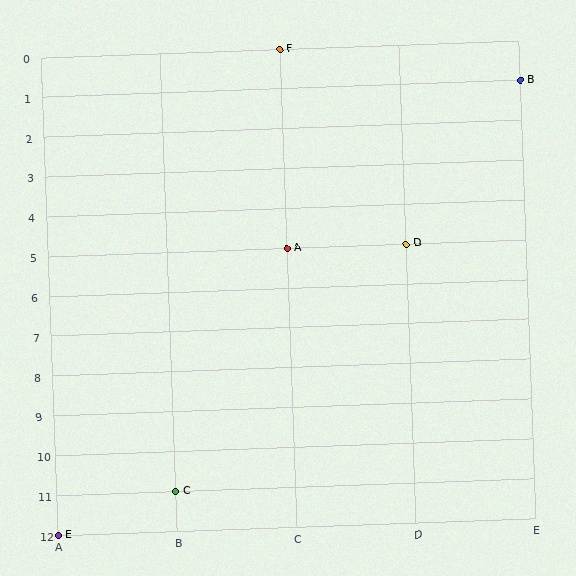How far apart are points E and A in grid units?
Points E and A are 2 columns and 7 rows apart (about 7.3 grid units diagonally).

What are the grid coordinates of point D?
Point D is at grid coordinates (D, 5).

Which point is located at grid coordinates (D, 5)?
Point D is at (D, 5).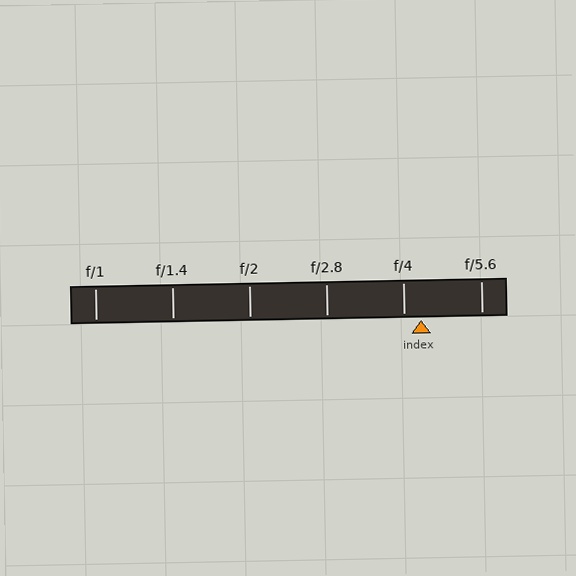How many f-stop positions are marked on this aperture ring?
There are 6 f-stop positions marked.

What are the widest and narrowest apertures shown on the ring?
The widest aperture shown is f/1 and the narrowest is f/5.6.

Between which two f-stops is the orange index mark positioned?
The index mark is between f/4 and f/5.6.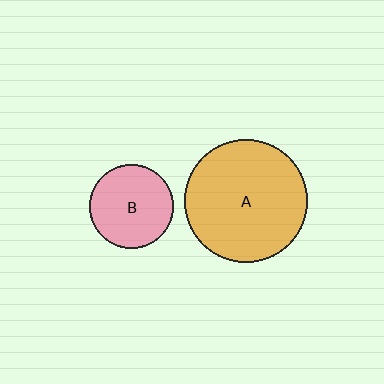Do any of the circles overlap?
No, none of the circles overlap.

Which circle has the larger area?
Circle A (orange).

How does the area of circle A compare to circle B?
Approximately 2.2 times.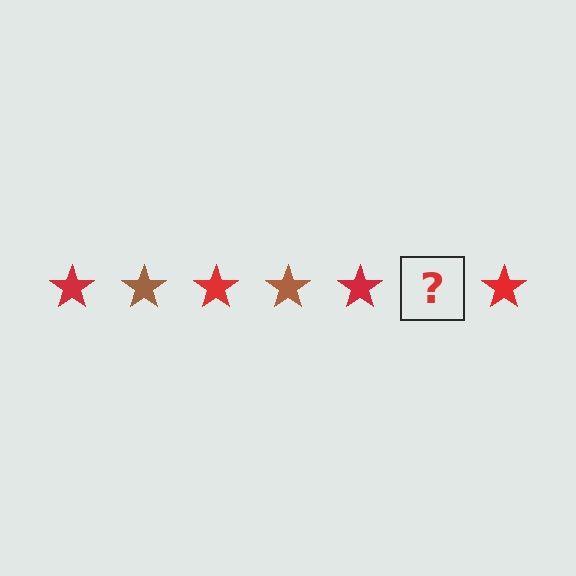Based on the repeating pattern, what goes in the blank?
The blank should be a brown star.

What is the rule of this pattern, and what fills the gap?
The rule is that the pattern cycles through red, brown stars. The gap should be filled with a brown star.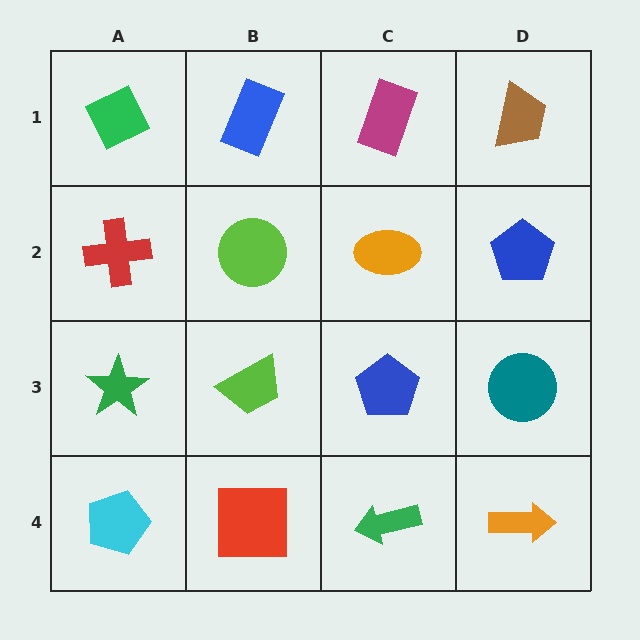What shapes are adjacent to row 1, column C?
An orange ellipse (row 2, column C), a blue rectangle (row 1, column B), a brown trapezoid (row 1, column D).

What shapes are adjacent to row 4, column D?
A teal circle (row 3, column D), a green arrow (row 4, column C).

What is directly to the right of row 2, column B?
An orange ellipse.